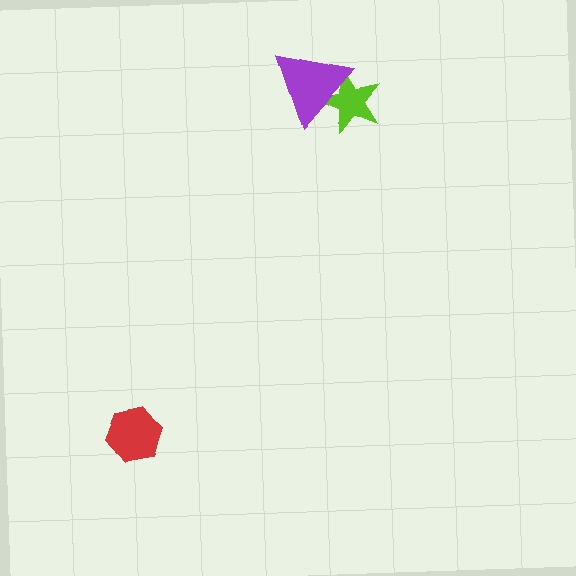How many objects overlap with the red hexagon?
0 objects overlap with the red hexagon.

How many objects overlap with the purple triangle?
1 object overlaps with the purple triangle.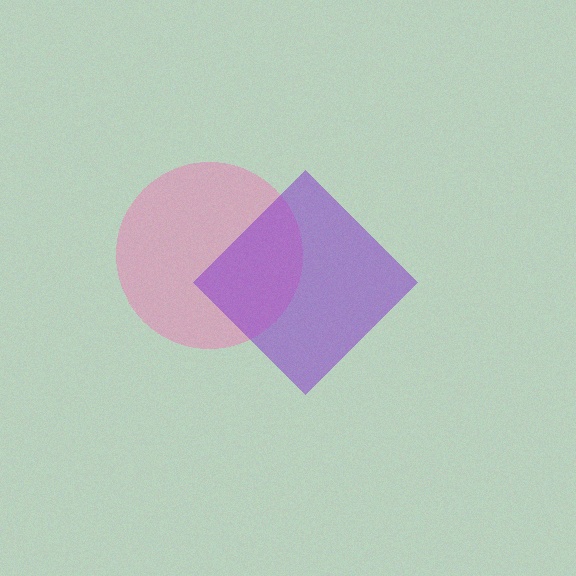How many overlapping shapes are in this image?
There are 2 overlapping shapes in the image.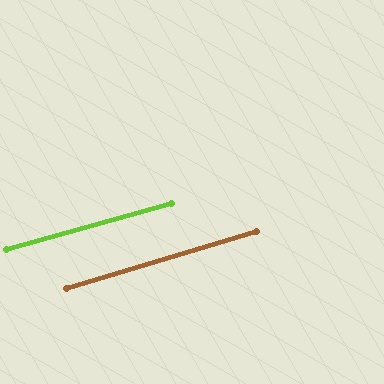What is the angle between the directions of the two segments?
Approximately 1 degree.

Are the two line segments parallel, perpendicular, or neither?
Parallel — their directions differ by only 1.3°.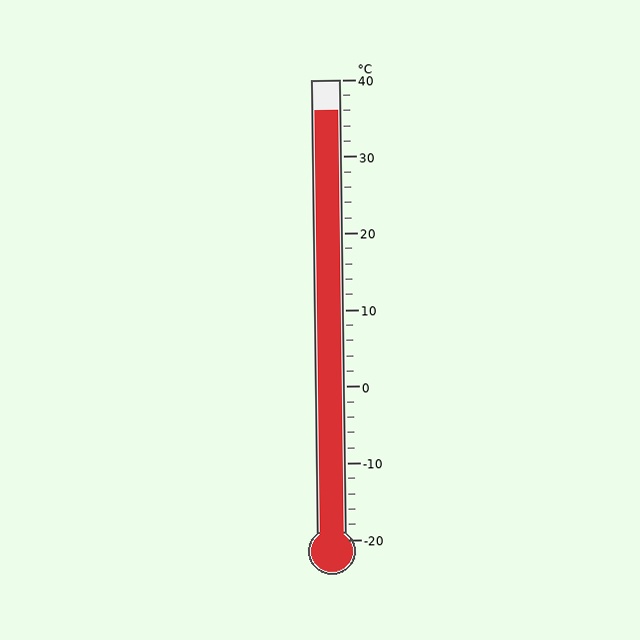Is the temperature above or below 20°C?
The temperature is above 20°C.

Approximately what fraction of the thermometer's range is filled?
The thermometer is filled to approximately 95% of its range.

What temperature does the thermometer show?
The thermometer shows approximately 36°C.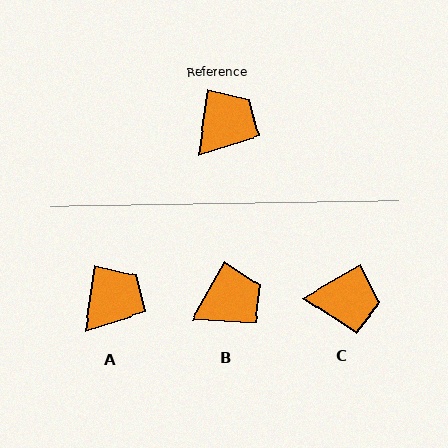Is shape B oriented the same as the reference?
No, it is off by about 21 degrees.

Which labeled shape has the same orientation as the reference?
A.